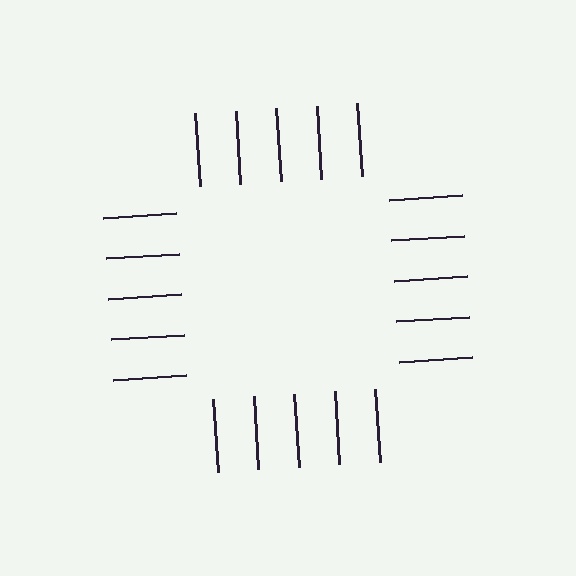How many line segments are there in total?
20 — 5 along each of the 4 edges.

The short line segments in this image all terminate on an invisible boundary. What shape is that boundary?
An illusory square — the line segments terminate on its edges but no continuous stroke is drawn.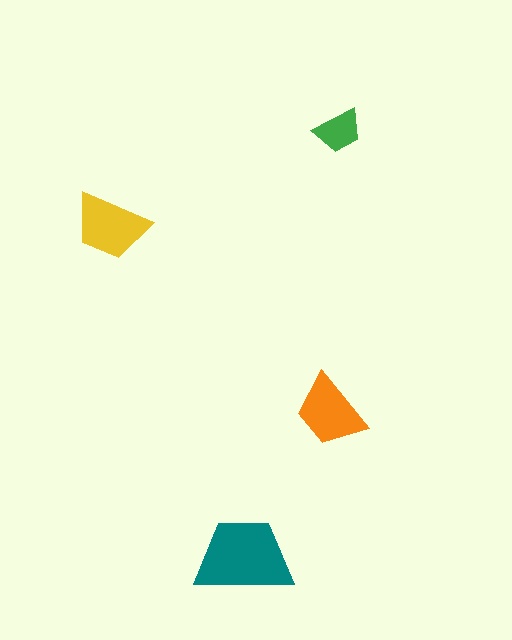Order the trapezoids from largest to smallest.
the teal one, the yellow one, the orange one, the green one.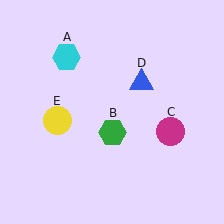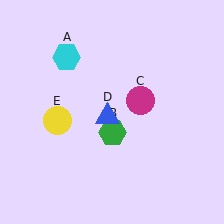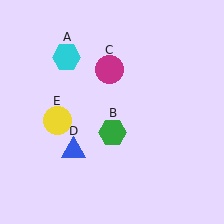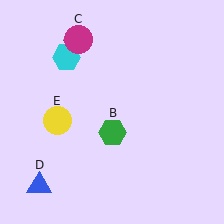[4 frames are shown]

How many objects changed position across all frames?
2 objects changed position: magenta circle (object C), blue triangle (object D).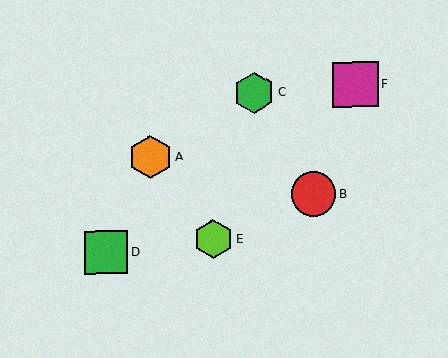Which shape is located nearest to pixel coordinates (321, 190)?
The red circle (labeled B) at (314, 194) is nearest to that location.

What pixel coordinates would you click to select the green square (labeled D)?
Click at (106, 252) to select the green square D.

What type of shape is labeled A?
Shape A is an orange hexagon.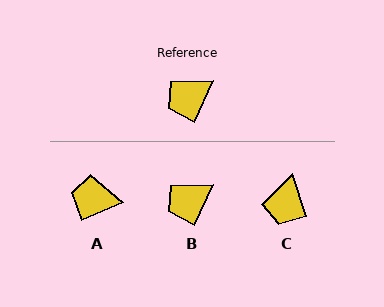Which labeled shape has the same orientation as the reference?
B.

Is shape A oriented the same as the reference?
No, it is off by about 42 degrees.